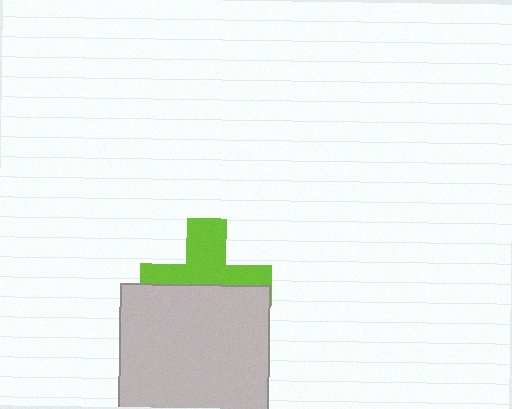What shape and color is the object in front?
The object in front is a light gray rectangle.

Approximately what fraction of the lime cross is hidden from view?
Roughly 50% of the lime cross is hidden behind the light gray rectangle.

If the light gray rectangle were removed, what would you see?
You would see the complete lime cross.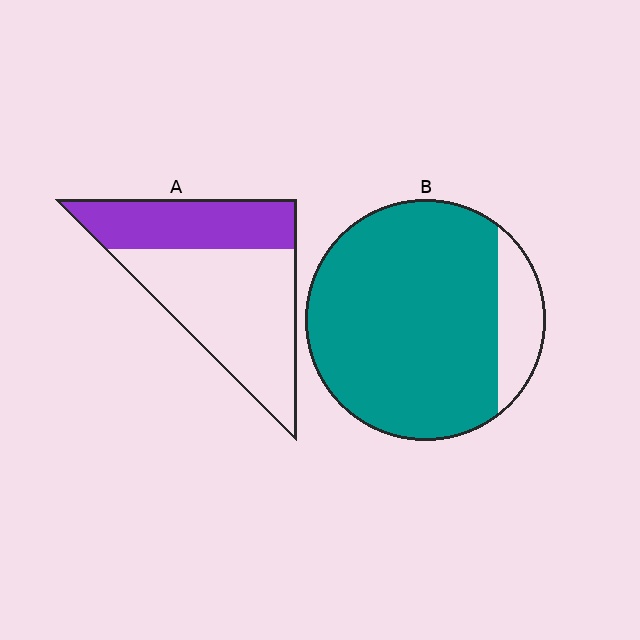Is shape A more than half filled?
No.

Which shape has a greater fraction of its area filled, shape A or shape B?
Shape B.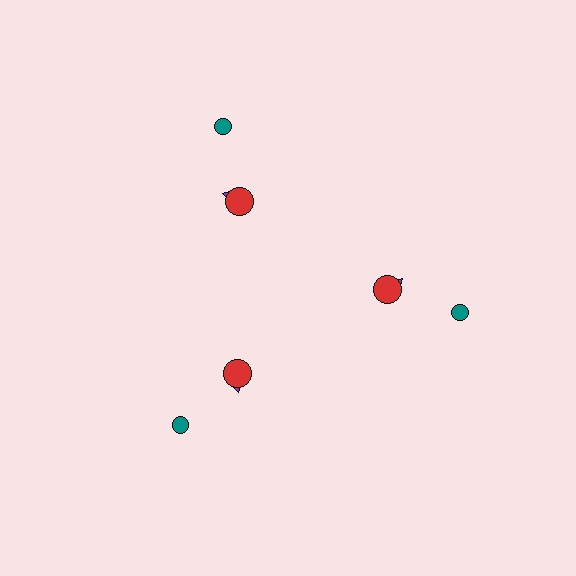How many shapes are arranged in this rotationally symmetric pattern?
There are 9 shapes, arranged in 3 groups of 3.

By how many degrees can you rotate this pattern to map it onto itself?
The pattern maps onto itself every 120 degrees of rotation.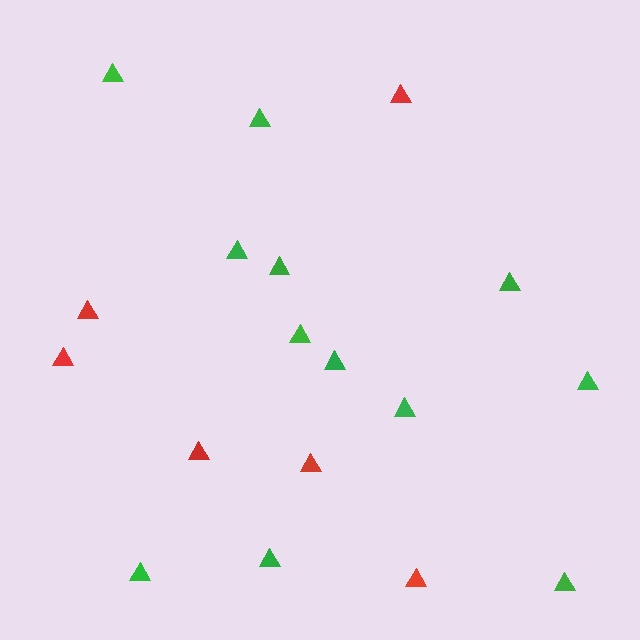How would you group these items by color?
There are 2 groups: one group of red triangles (6) and one group of green triangles (12).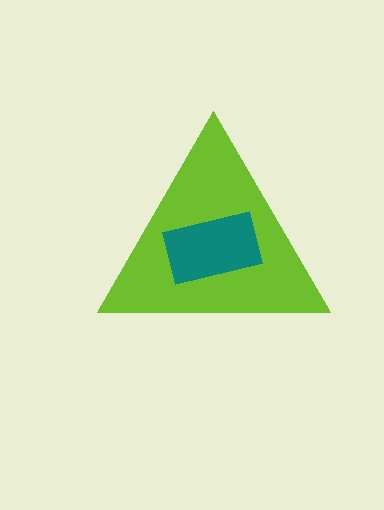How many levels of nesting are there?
2.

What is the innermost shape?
The teal rectangle.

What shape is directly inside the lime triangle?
The teal rectangle.